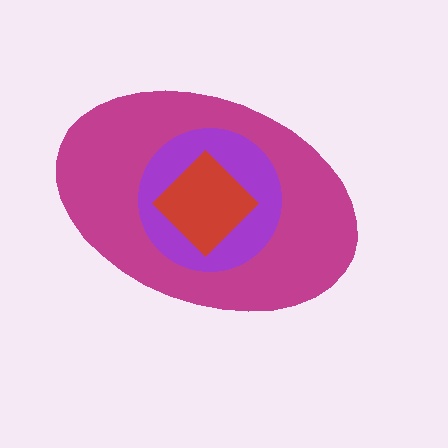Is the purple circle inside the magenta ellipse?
Yes.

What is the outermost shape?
The magenta ellipse.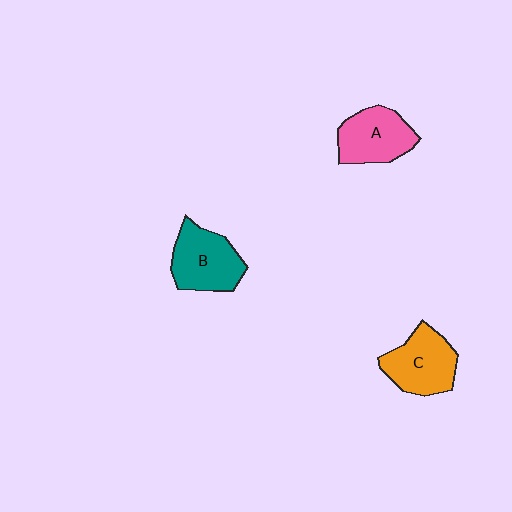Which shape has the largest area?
Shape B (teal).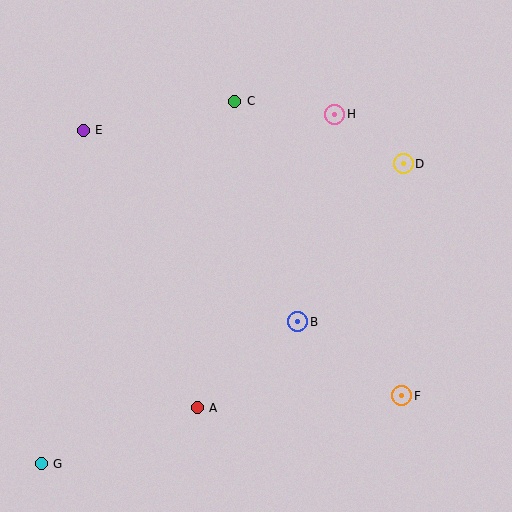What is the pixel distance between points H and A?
The distance between H and A is 324 pixels.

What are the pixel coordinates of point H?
Point H is at (335, 114).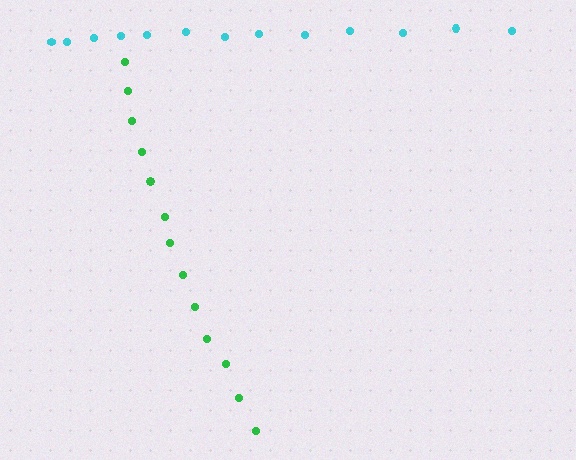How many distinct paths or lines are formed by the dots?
There are 2 distinct paths.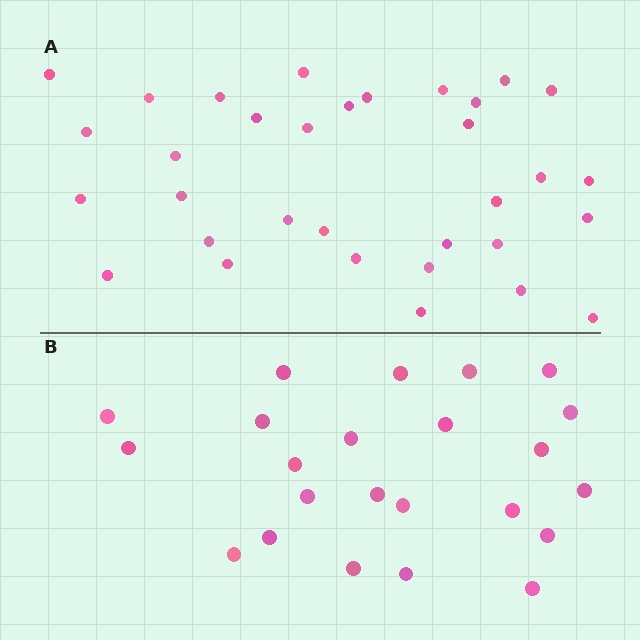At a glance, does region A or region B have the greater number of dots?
Region A (the top region) has more dots.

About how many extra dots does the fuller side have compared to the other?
Region A has roughly 10 or so more dots than region B.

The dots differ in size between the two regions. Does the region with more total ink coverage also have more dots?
No. Region B has more total ink coverage because its dots are larger, but region A actually contains more individual dots. Total area can be misleading — the number of items is what matters here.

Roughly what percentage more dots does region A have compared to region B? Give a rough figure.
About 45% more.